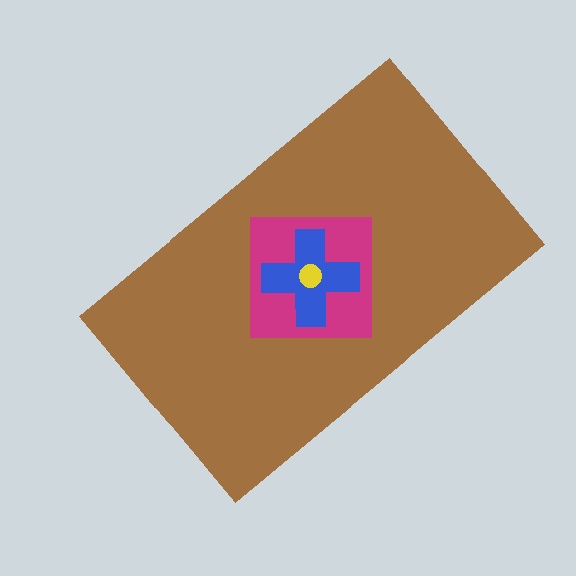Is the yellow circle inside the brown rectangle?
Yes.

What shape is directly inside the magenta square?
The blue cross.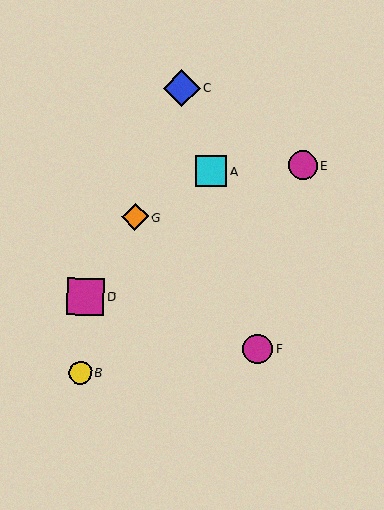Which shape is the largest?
The magenta square (labeled D) is the largest.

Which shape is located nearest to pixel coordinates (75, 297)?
The magenta square (labeled D) at (86, 297) is nearest to that location.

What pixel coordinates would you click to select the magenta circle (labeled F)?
Click at (258, 349) to select the magenta circle F.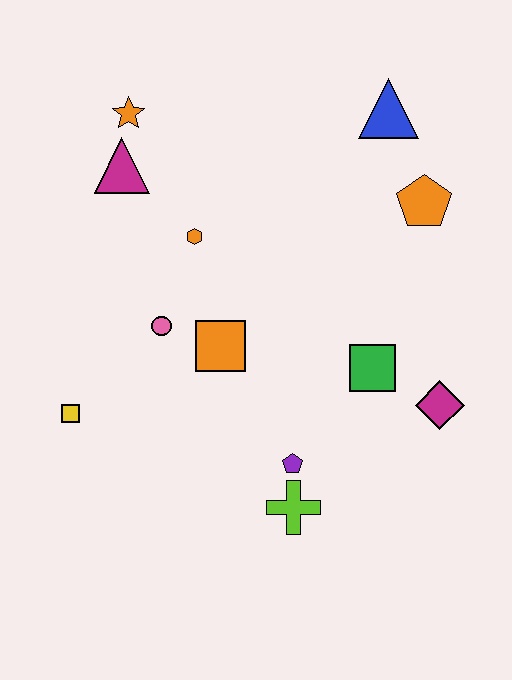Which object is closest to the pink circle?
The orange square is closest to the pink circle.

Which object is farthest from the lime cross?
The orange star is farthest from the lime cross.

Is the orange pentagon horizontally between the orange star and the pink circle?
No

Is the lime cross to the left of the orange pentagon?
Yes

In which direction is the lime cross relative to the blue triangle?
The lime cross is below the blue triangle.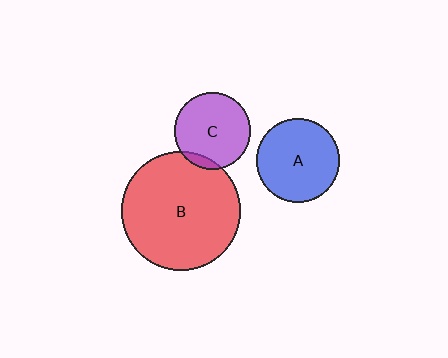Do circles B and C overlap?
Yes.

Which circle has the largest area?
Circle B (red).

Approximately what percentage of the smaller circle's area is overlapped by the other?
Approximately 10%.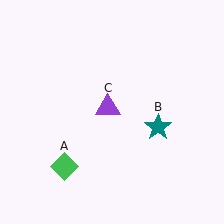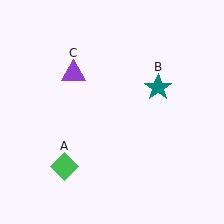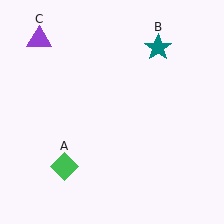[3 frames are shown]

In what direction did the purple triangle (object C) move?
The purple triangle (object C) moved up and to the left.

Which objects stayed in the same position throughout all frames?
Green diamond (object A) remained stationary.